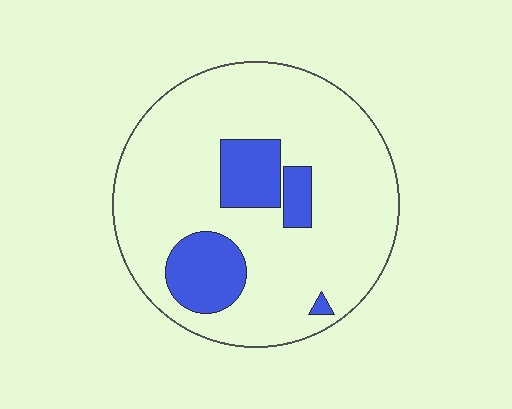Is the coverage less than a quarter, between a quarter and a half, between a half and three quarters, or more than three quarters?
Less than a quarter.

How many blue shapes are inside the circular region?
4.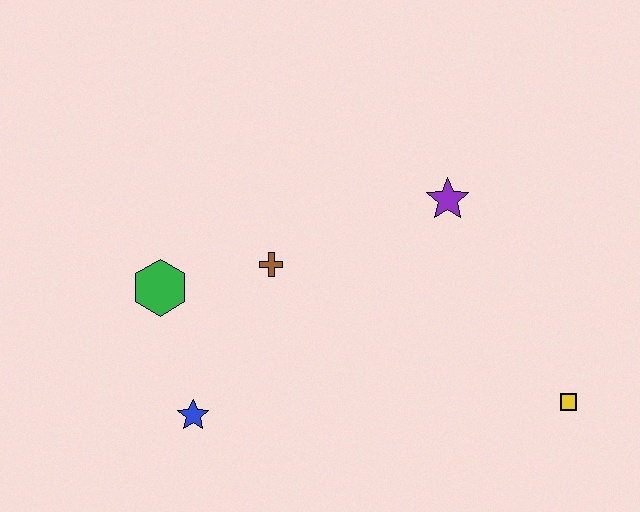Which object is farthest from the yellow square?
The green hexagon is farthest from the yellow square.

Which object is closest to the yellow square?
The purple star is closest to the yellow square.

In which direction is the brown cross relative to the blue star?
The brown cross is above the blue star.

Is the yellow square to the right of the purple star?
Yes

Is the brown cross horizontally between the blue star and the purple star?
Yes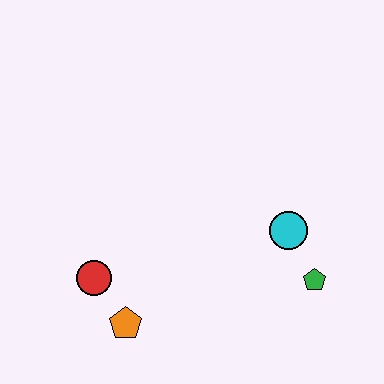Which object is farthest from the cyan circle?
The red circle is farthest from the cyan circle.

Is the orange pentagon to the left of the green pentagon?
Yes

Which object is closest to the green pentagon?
The cyan circle is closest to the green pentagon.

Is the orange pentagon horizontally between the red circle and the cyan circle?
Yes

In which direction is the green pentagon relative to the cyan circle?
The green pentagon is below the cyan circle.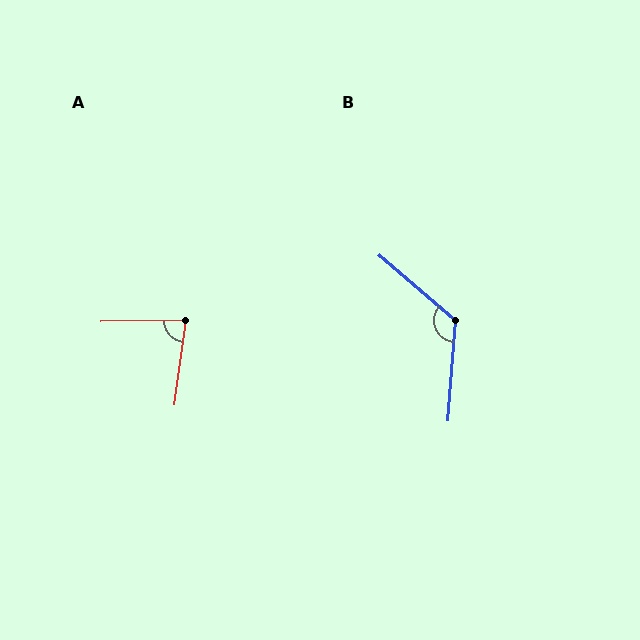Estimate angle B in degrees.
Approximately 126 degrees.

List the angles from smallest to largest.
A (81°), B (126°).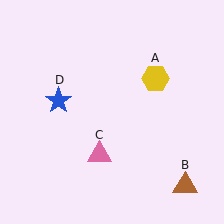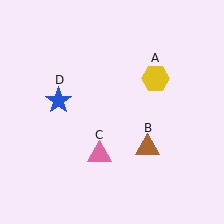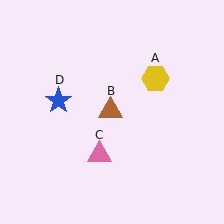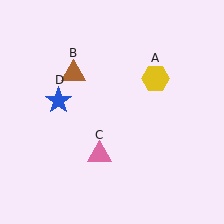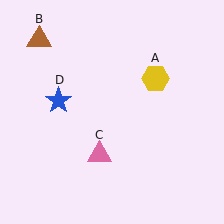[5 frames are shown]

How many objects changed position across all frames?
1 object changed position: brown triangle (object B).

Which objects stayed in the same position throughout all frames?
Yellow hexagon (object A) and pink triangle (object C) and blue star (object D) remained stationary.